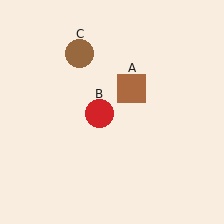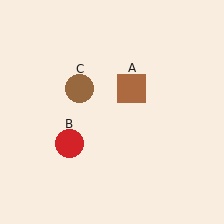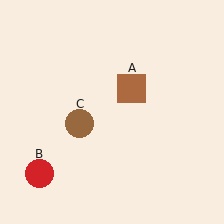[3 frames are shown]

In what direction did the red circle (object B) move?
The red circle (object B) moved down and to the left.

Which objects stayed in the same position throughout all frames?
Brown square (object A) remained stationary.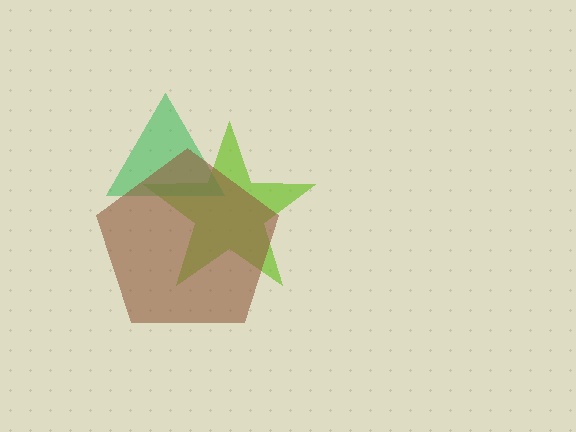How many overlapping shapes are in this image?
There are 3 overlapping shapes in the image.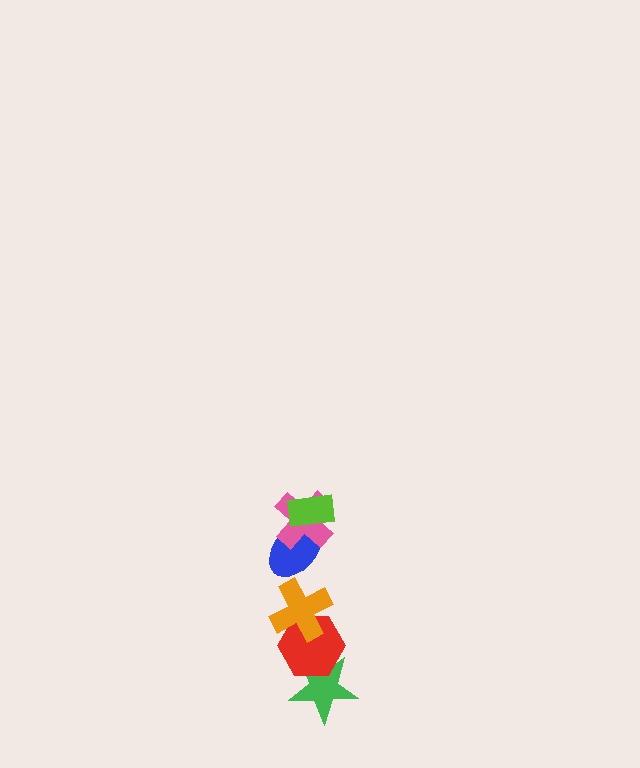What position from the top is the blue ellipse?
The blue ellipse is 3rd from the top.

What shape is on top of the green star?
The red hexagon is on top of the green star.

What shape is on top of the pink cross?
The lime rectangle is on top of the pink cross.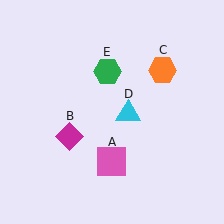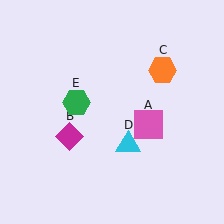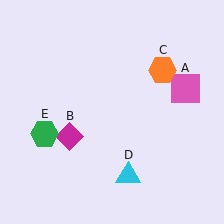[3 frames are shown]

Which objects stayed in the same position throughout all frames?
Magenta diamond (object B) and orange hexagon (object C) remained stationary.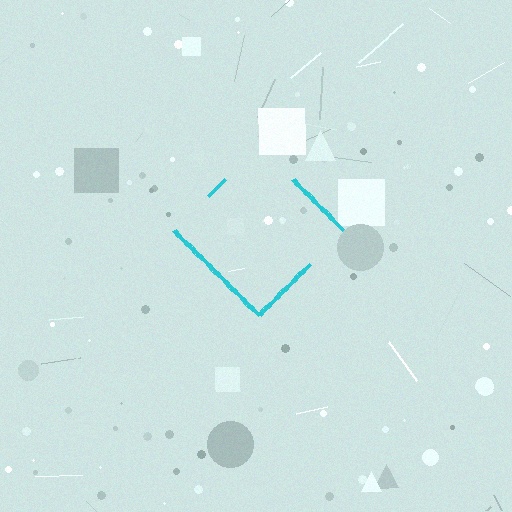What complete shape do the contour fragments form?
The contour fragments form a diamond.